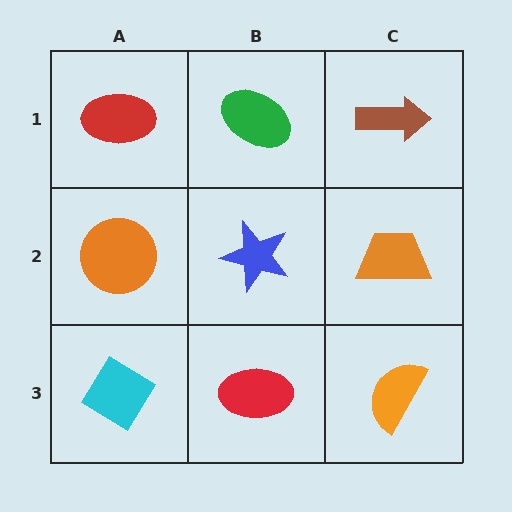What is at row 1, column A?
A red ellipse.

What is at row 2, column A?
An orange circle.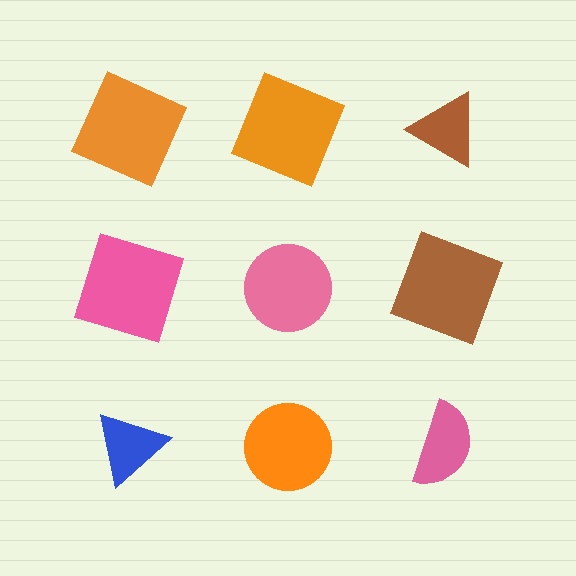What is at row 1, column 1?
An orange square.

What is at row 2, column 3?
A brown square.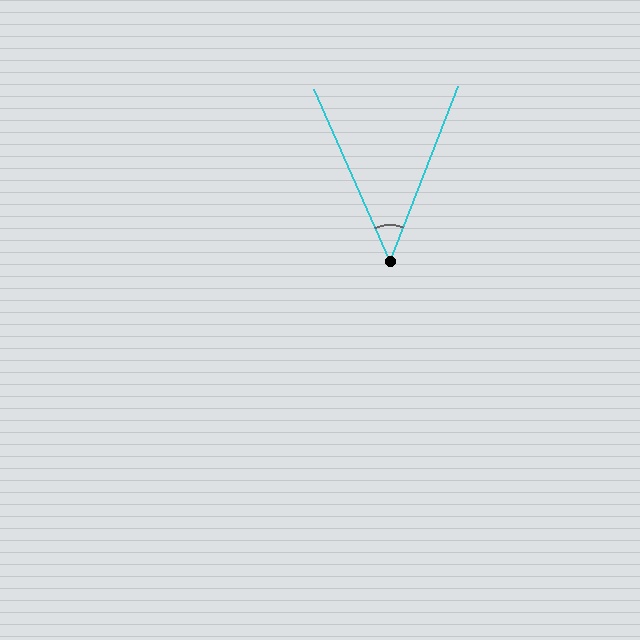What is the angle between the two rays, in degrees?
Approximately 45 degrees.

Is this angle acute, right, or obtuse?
It is acute.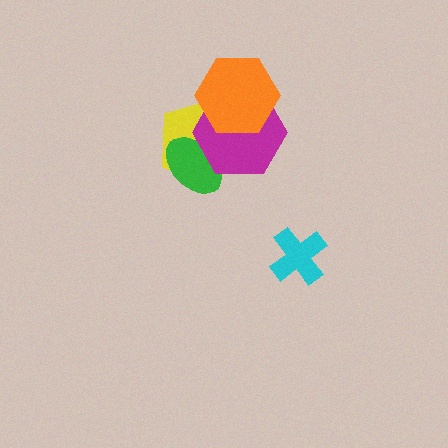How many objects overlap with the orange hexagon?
2 objects overlap with the orange hexagon.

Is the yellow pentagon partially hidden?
Yes, it is partially covered by another shape.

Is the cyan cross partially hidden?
No, no other shape covers it.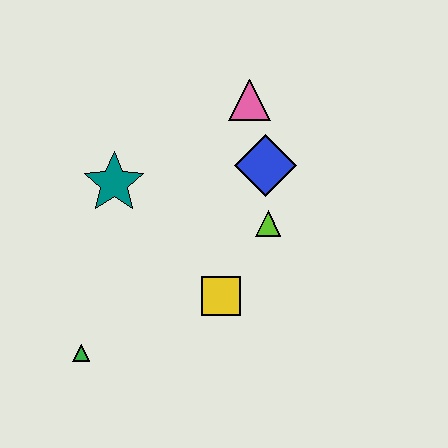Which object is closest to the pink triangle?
The blue diamond is closest to the pink triangle.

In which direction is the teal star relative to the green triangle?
The teal star is above the green triangle.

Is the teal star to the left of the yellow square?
Yes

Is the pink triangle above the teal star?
Yes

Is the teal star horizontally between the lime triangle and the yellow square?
No